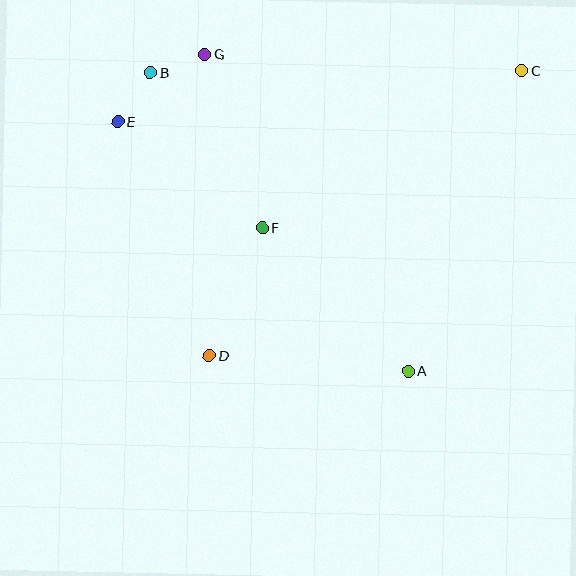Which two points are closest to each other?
Points B and G are closest to each other.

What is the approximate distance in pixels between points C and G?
The distance between C and G is approximately 317 pixels.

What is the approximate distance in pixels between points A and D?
The distance between A and D is approximately 200 pixels.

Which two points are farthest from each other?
Points C and D are farthest from each other.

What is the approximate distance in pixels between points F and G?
The distance between F and G is approximately 182 pixels.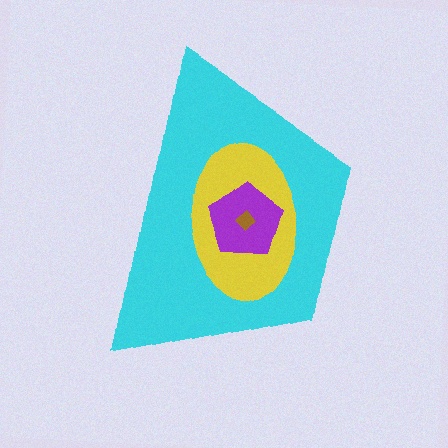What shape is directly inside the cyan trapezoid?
The yellow ellipse.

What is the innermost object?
The brown diamond.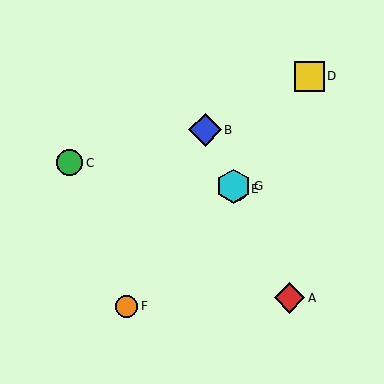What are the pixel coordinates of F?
Object F is at (127, 306).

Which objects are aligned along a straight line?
Objects A, B, E, G are aligned along a straight line.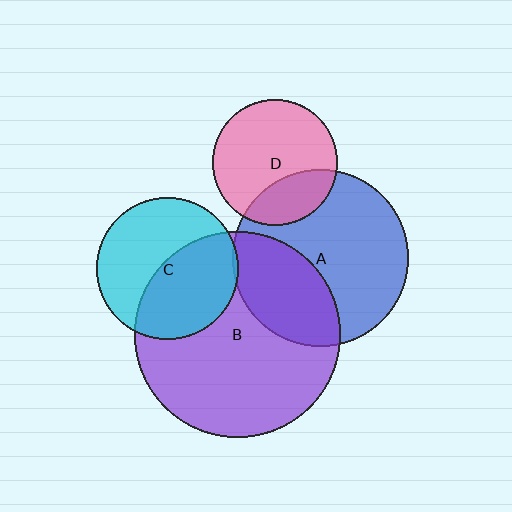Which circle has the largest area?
Circle B (purple).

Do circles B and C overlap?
Yes.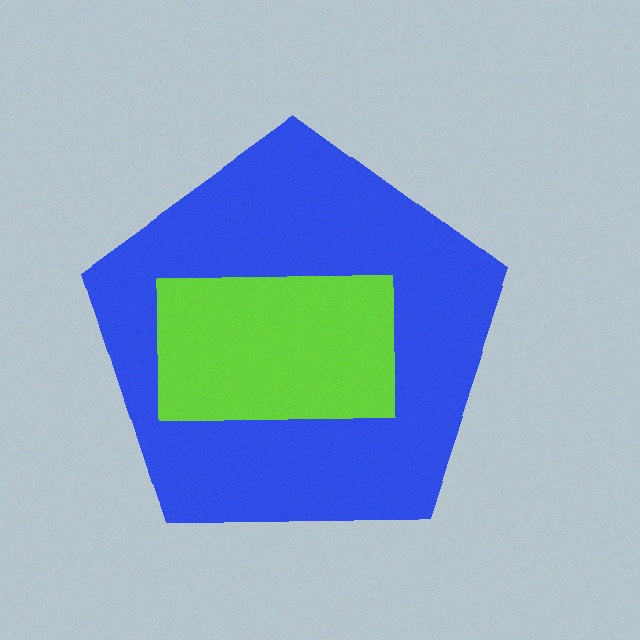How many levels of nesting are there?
2.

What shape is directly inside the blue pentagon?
The lime rectangle.